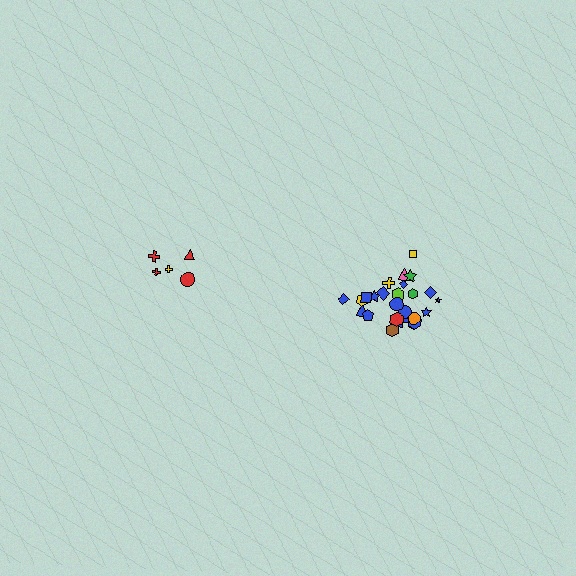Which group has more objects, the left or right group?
The right group.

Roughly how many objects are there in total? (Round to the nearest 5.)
Roughly 30 objects in total.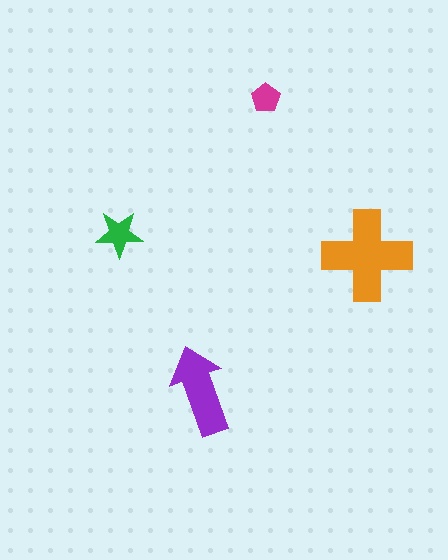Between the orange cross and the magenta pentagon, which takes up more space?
The orange cross.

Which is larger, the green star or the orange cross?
The orange cross.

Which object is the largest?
The orange cross.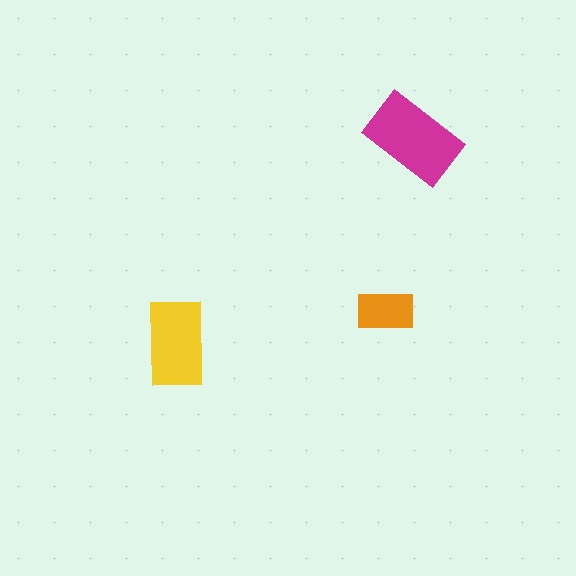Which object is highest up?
The magenta rectangle is topmost.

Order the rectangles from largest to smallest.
the magenta one, the yellow one, the orange one.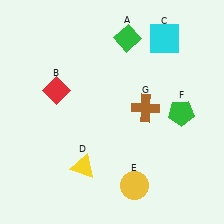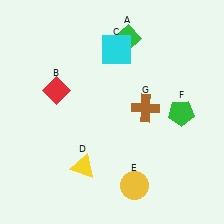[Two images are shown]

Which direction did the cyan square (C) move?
The cyan square (C) moved left.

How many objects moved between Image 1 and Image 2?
1 object moved between the two images.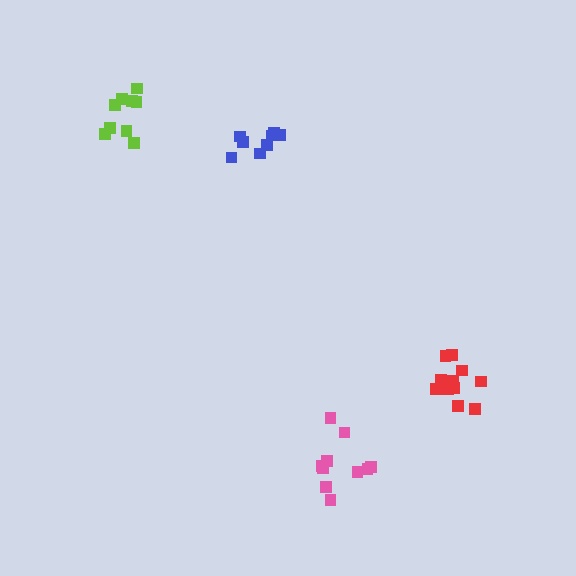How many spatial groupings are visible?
There are 4 spatial groupings.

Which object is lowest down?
The pink cluster is bottommost.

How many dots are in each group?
Group 1: 8 dots, Group 2: 9 dots, Group 3: 10 dots, Group 4: 11 dots (38 total).